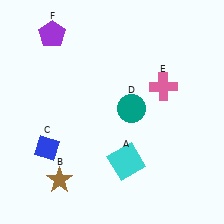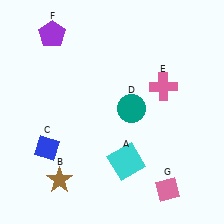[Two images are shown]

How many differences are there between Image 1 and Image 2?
There is 1 difference between the two images.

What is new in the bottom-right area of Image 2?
A pink diamond (G) was added in the bottom-right area of Image 2.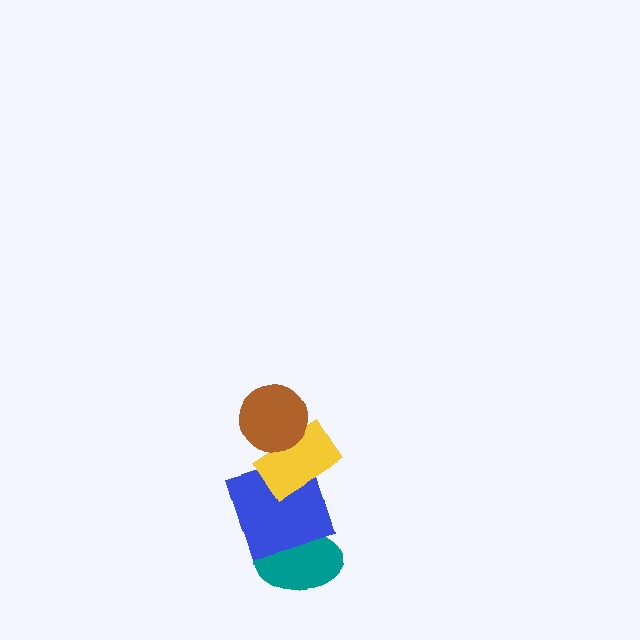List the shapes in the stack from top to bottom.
From top to bottom: the brown circle, the yellow rectangle, the blue square, the teal ellipse.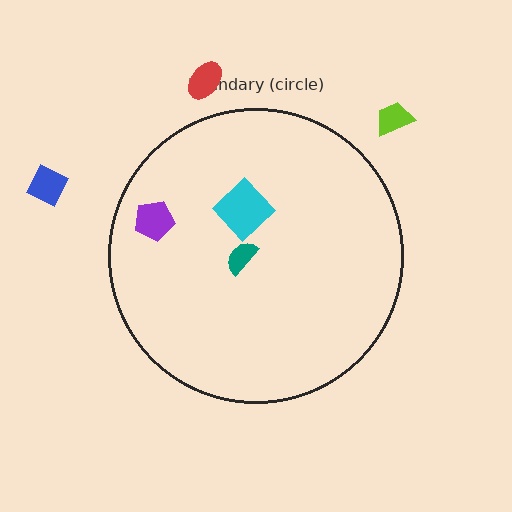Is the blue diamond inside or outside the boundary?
Outside.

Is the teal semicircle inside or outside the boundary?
Inside.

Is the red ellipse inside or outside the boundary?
Outside.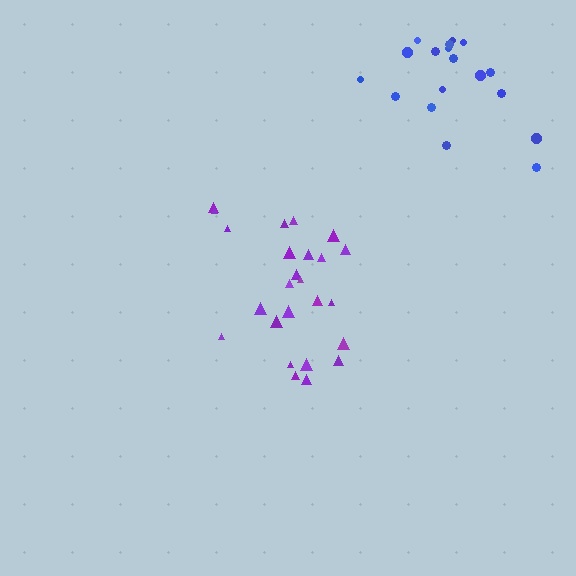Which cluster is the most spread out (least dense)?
Blue.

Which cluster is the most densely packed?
Purple.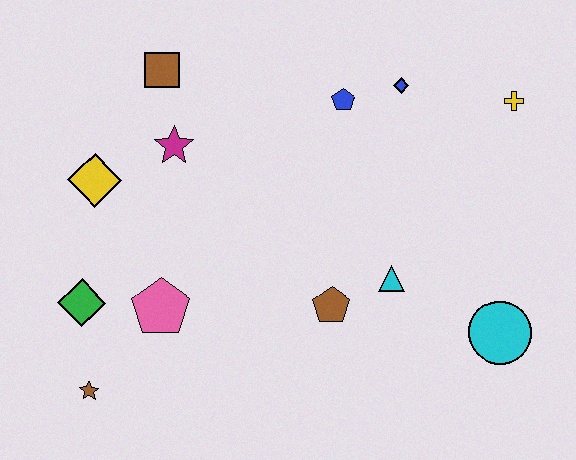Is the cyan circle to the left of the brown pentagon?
No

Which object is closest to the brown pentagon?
The cyan triangle is closest to the brown pentagon.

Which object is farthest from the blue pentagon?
The brown star is farthest from the blue pentagon.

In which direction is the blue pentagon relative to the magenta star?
The blue pentagon is to the right of the magenta star.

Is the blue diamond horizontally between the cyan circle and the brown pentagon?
Yes